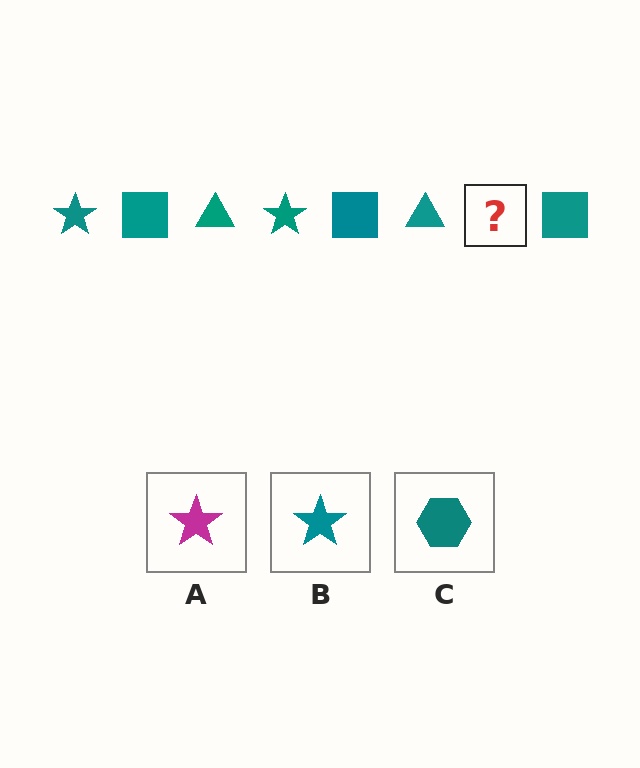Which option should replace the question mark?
Option B.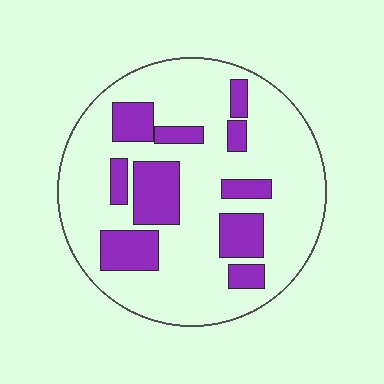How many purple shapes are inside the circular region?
10.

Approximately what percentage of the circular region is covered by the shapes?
Approximately 25%.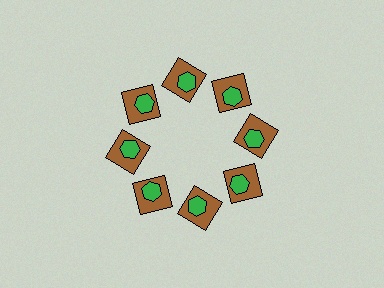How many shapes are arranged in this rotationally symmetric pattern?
There are 16 shapes, arranged in 8 groups of 2.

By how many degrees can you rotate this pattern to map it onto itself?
The pattern maps onto itself every 45 degrees of rotation.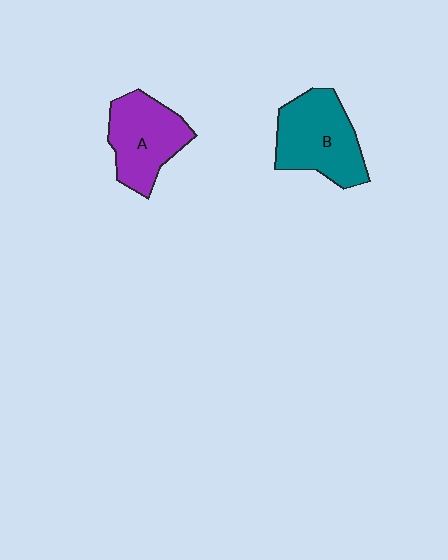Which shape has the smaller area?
Shape A (purple).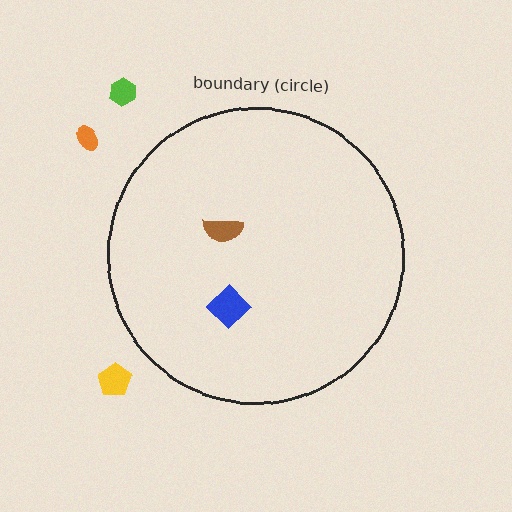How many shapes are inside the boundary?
2 inside, 3 outside.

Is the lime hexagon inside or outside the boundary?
Outside.